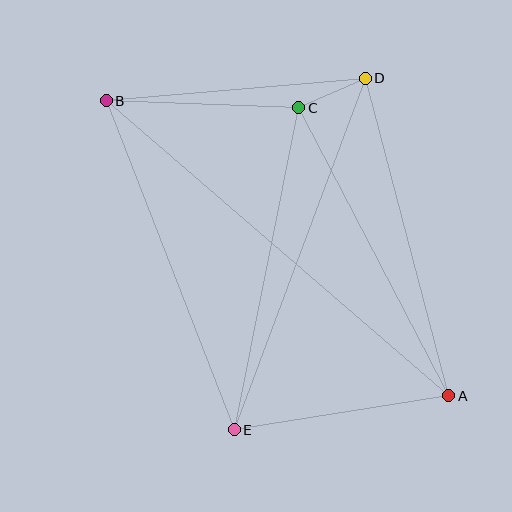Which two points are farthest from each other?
Points A and B are farthest from each other.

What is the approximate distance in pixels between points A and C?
The distance between A and C is approximately 325 pixels.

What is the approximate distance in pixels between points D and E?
The distance between D and E is approximately 375 pixels.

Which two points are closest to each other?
Points C and D are closest to each other.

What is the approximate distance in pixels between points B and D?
The distance between B and D is approximately 260 pixels.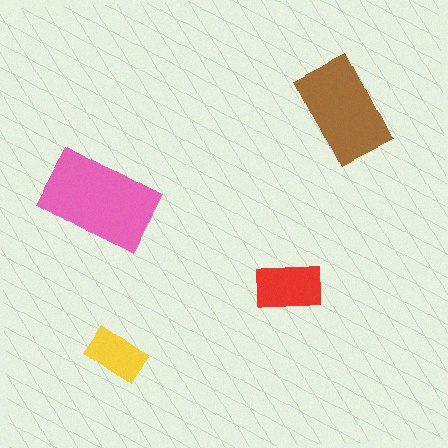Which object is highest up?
The brown rectangle is topmost.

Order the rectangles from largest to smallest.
the pink one, the brown one, the red one, the yellow one.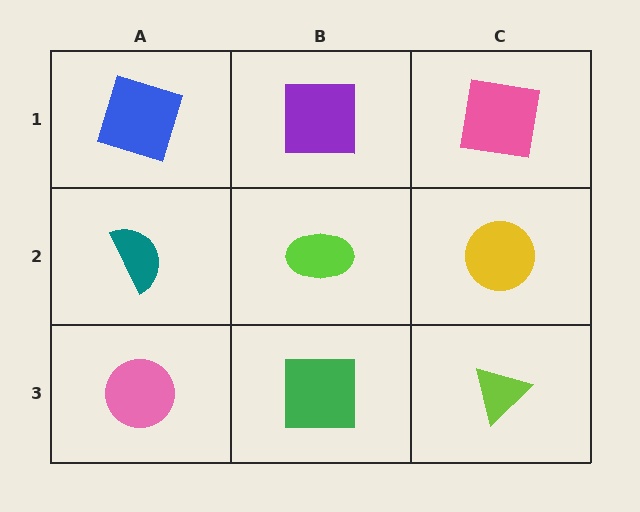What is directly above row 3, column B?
A lime ellipse.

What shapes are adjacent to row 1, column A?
A teal semicircle (row 2, column A), a purple square (row 1, column B).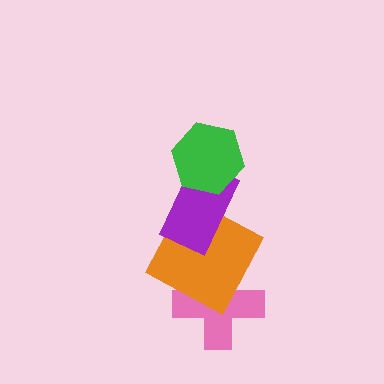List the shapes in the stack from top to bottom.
From top to bottom: the green hexagon, the purple rectangle, the orange square, the pink cross.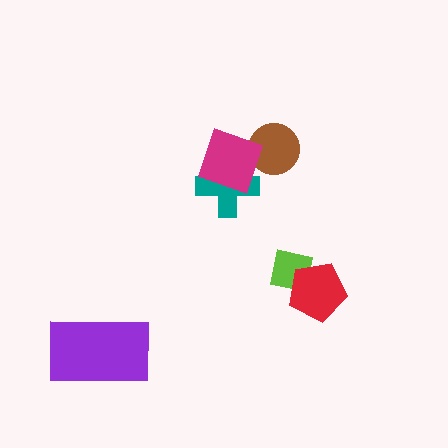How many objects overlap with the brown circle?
1 object overlaps with the brown circle.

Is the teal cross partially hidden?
Yes, it is partially covered by another shape.